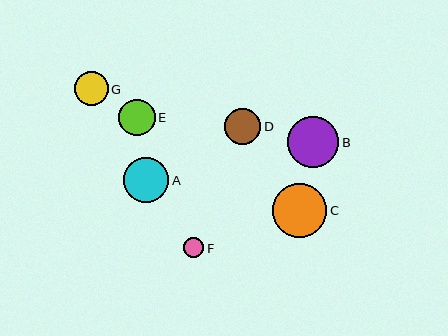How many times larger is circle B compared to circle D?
Circle B is approximately 1.4 times the size of circle D.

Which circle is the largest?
Circle C is the largest with a size of approximately 54 pixels.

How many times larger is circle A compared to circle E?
Circle A is approximately 1.2 times the size of circle E.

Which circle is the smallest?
Circle F is the smallest with a size of approximately 20 pixels.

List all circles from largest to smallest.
From largest to smallest: C, B, A, E, D, G, F.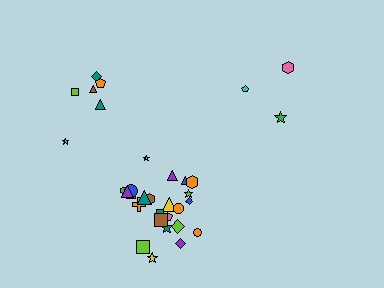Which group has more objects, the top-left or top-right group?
The top-left group.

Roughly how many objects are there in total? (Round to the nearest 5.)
Roughly 35 objects in total.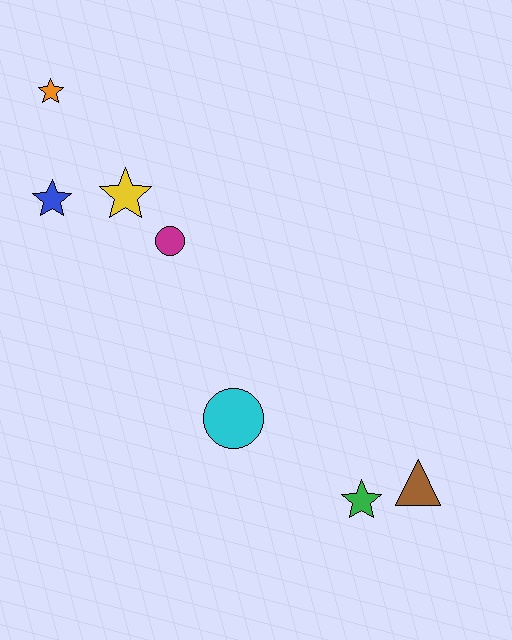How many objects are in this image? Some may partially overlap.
There are 7 objects.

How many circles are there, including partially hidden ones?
There are 2 circles.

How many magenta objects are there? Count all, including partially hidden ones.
There is 1 magenta object.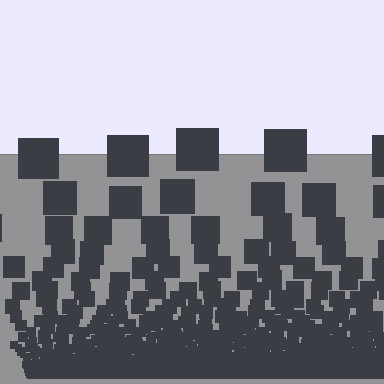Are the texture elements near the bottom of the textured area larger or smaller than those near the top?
Smaller. The gradient is inverted — elements near the bottom are smaller and denser.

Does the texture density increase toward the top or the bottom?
Density increases toward the bottom.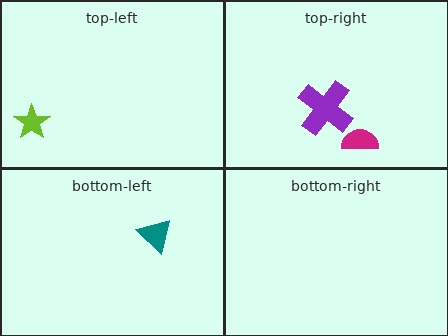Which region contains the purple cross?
The top-right region.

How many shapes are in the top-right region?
2.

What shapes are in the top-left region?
The lime star.